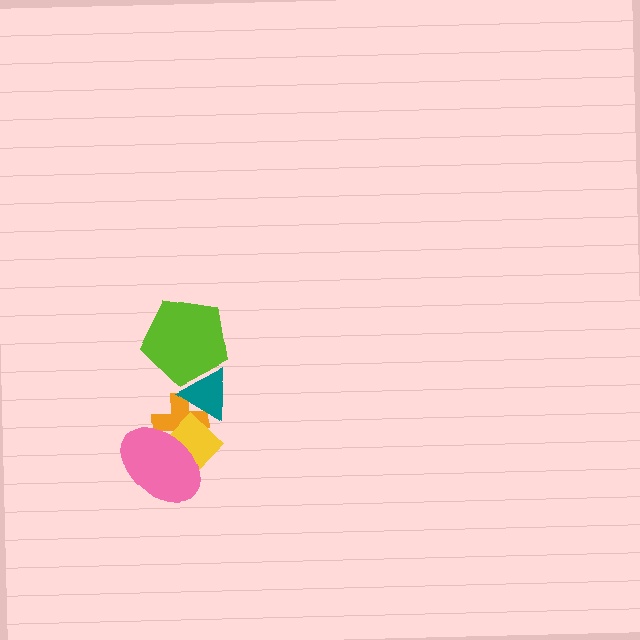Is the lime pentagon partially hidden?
No, no other shape covers it.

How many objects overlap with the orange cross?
3 objects overlap with the orange cross.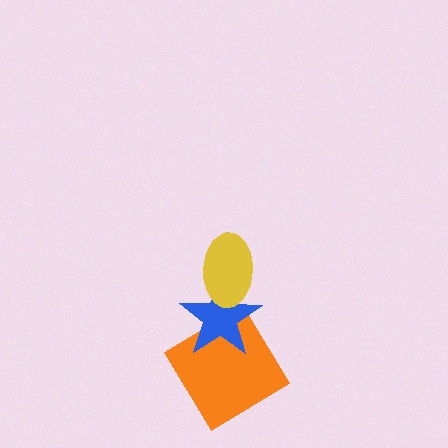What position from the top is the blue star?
The blue star is 2nd from the top.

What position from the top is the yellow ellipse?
The yellow ellipse is 1st from the top.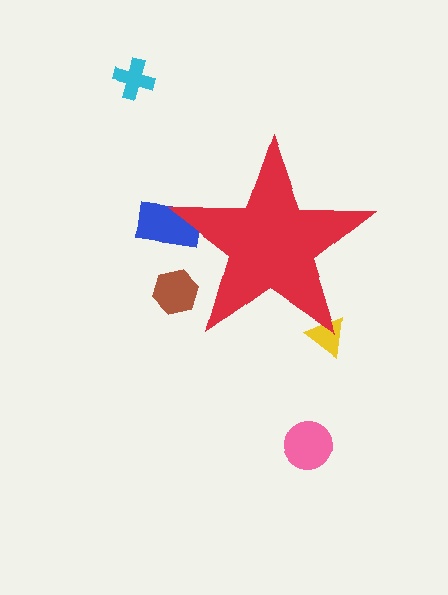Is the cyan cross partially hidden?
No, the cyan cross is fully visible.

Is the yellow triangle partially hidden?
Yes, the yellow triangle is partially hidden behind the red star.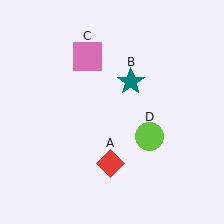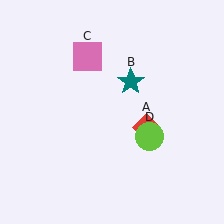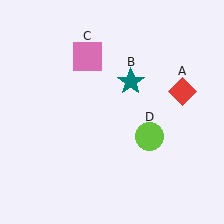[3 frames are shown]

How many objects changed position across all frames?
1 object changed position: red diamond (object A).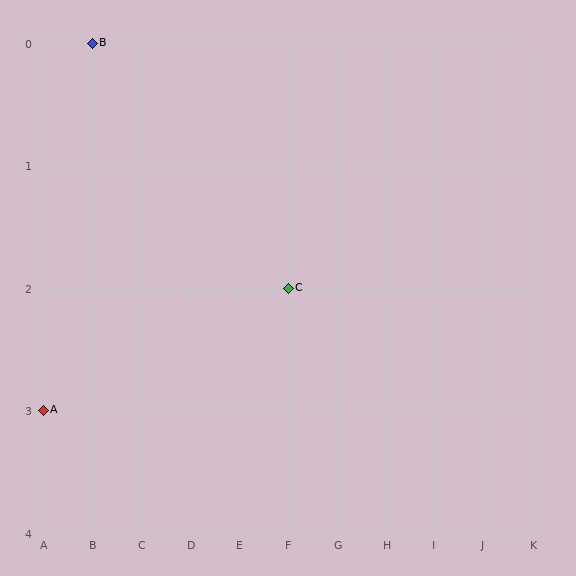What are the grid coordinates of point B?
Point B is at grid coordinates (B, 0).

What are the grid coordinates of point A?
Point A is at grid coordinates (A, 3).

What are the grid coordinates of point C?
Point C is at grid coordinates (F, 2).